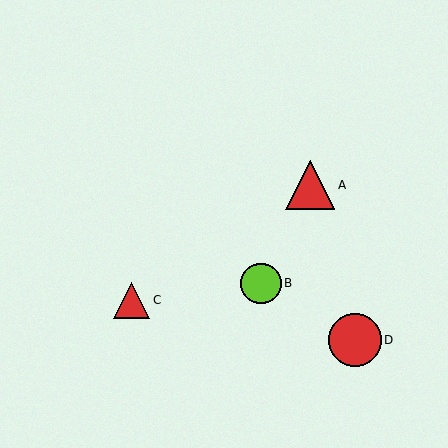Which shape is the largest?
The red circle (labeled D) is the largest.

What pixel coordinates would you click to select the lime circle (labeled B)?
Click at (261, 283) to select the lime circle B.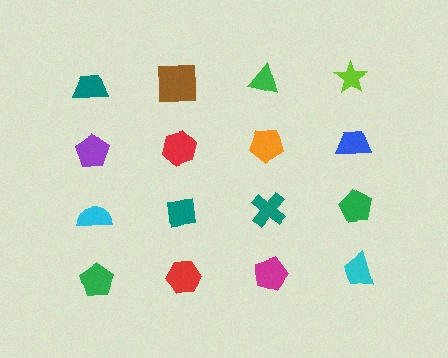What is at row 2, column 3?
An orange pentagon.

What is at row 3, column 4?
A green pentagon.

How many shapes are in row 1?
4 shapes.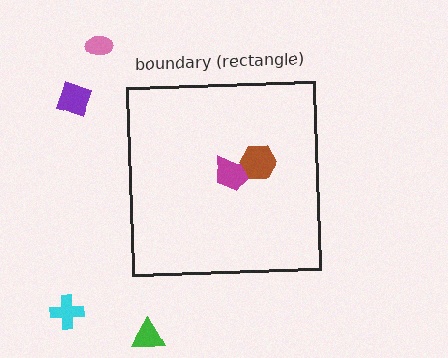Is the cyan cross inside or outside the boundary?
Outside.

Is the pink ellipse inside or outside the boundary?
Outside.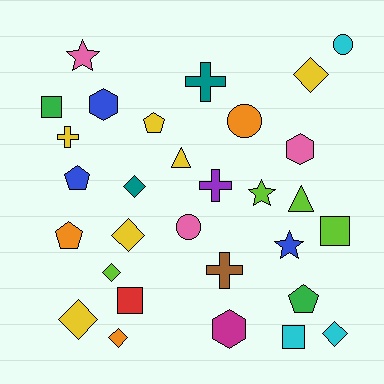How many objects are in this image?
There are 30 objects.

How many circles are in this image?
There are 3 circles.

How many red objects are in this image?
There is 1 red object.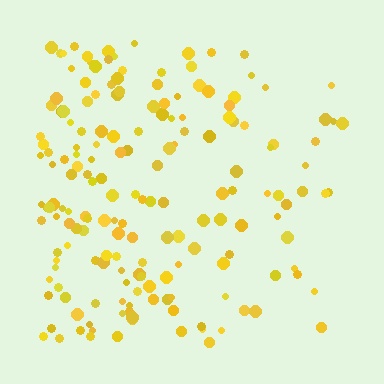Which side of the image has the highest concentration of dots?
The left.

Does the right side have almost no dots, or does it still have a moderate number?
Still a moderate number, just noticeably fewer than the left.